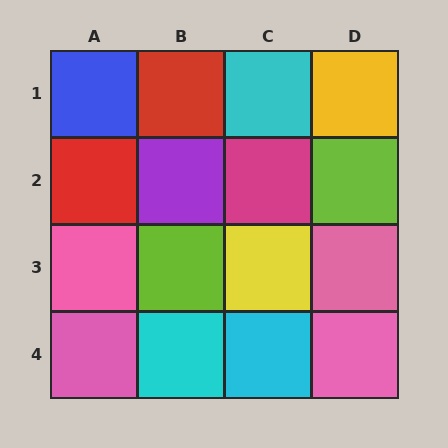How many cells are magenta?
1 cell is magenta.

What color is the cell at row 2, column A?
Red.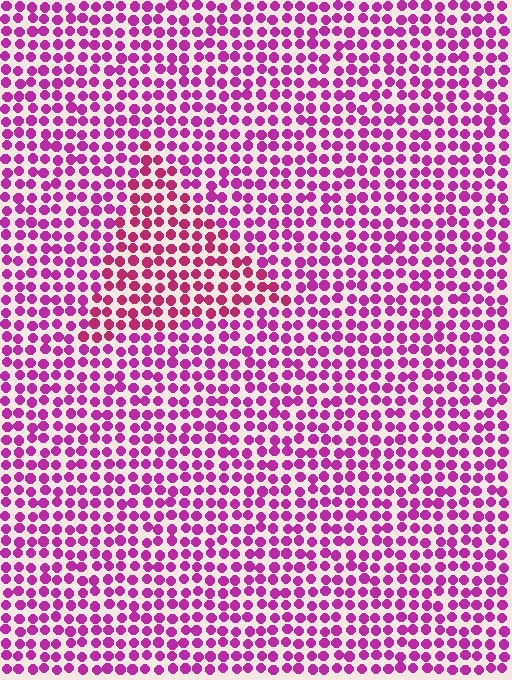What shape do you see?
I see a triangle.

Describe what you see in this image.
The image is filled with small magenta elements in a uniform arrangement. A triangle-shaped region is visible where the elements are tinted to a slightly different hue, forming a subtle color boundary.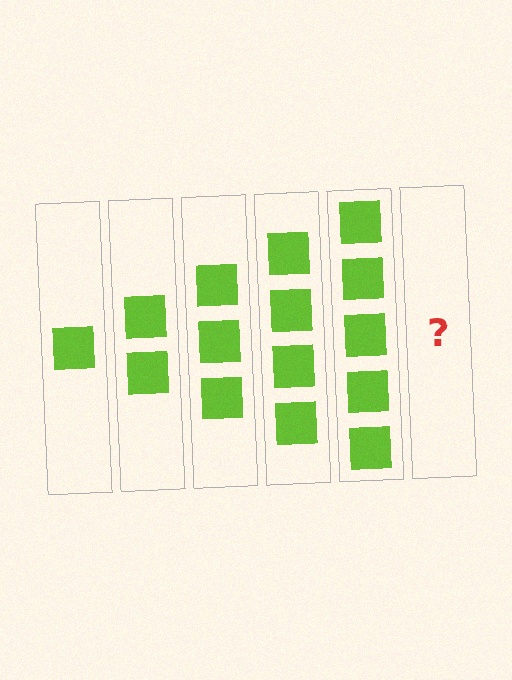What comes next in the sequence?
The next element should be 6 squares.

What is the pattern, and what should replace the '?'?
The pattern is that each step adds one more square. The '?' should be 6 squares.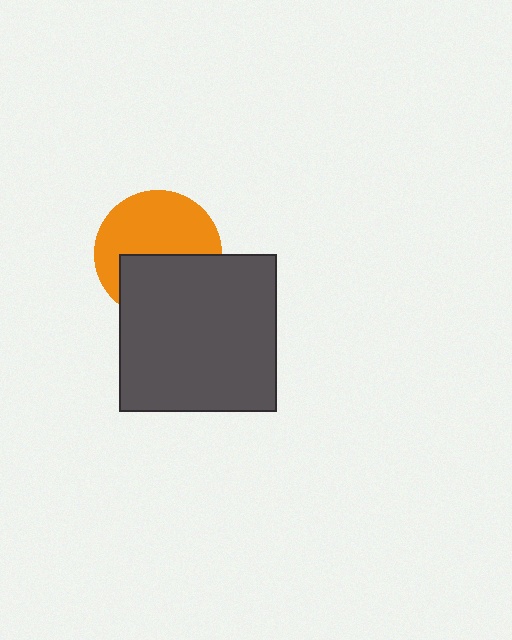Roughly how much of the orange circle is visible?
About half of it is visible (roughly 57%).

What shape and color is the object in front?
The object in front is a dark gray square.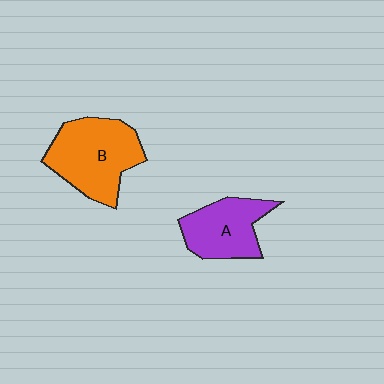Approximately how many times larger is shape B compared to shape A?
Approximately 1.4 times.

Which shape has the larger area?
Shape B (orange).